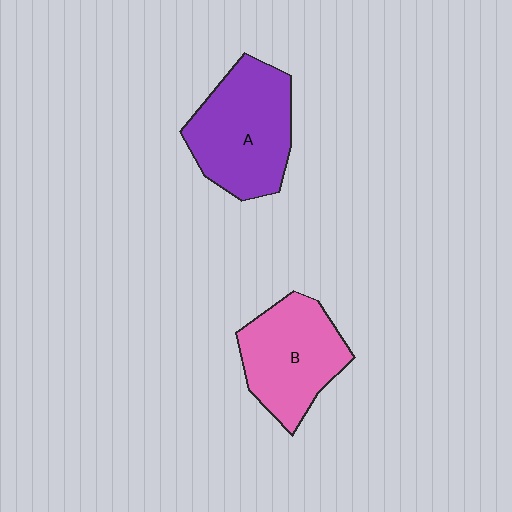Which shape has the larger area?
Shape A (purple).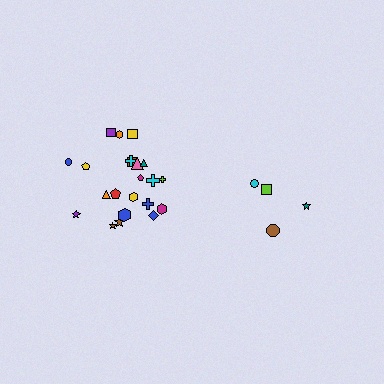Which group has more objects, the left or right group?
The left group.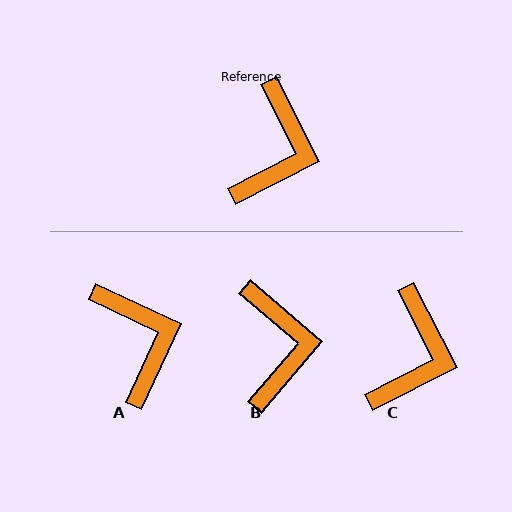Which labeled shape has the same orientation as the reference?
C.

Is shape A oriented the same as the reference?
No, it is off by about 38 degrees.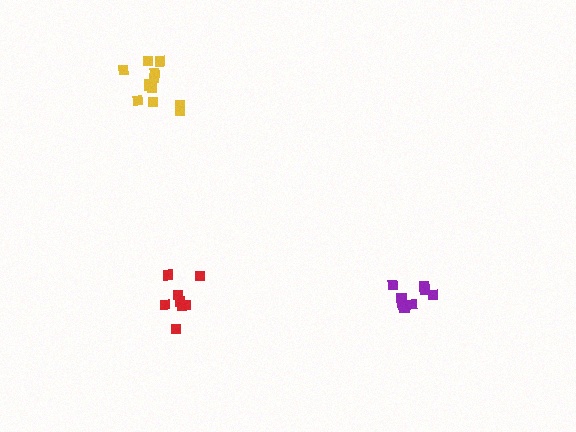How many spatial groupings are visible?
There are 3 spatial groupings.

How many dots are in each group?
Group 1: 8 dots, Group 2: 8 dots, Group 3: 12 dots (28 total).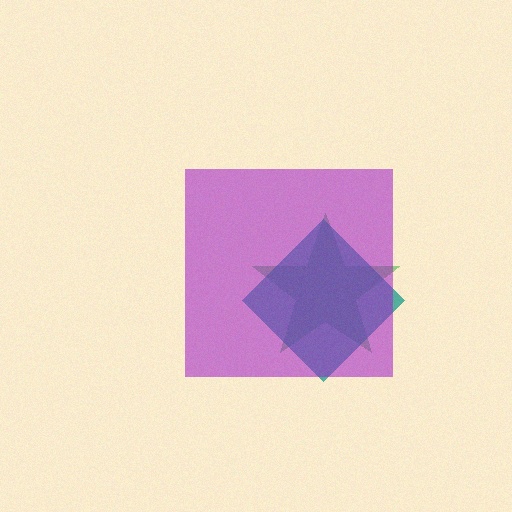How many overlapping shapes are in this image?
There are 3 overlapping shapes in the image.